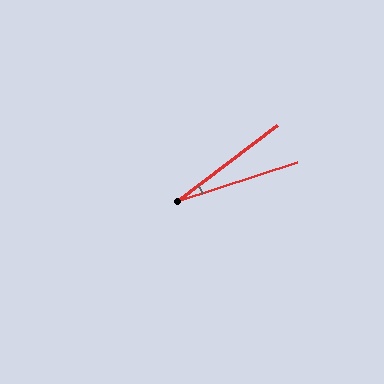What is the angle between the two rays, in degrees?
Approximately 19 degrees.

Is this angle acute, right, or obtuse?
It is acute.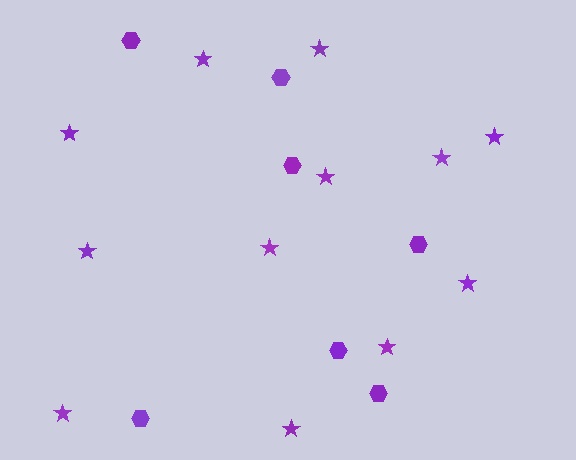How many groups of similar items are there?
There are 2 groups: one group of stars (12) and one group of hexagons (7).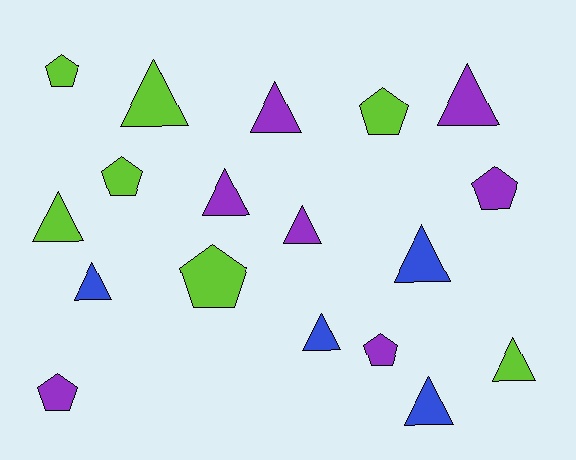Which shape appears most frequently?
Triangle, with 11 objects.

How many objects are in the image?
There are 18 objects.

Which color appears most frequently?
Purple, with 7 objects.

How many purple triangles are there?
There are 4 purple triangles.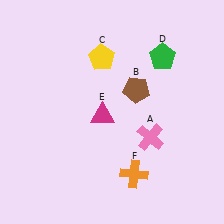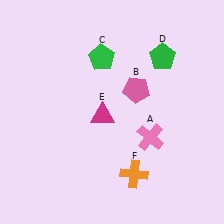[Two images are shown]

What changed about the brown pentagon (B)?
In Image 1, B is brown. In Image 2, it changed to pink.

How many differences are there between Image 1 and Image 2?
There are 2 differences between the two images.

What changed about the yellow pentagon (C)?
In Image 1, C is yellow. In Image 2, it changed to green.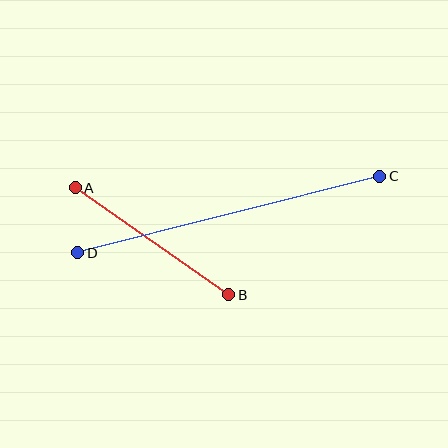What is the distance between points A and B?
The distance is approximately 187 pixels.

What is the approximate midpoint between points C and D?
The midpoint is at approximately (229, 214) pixels.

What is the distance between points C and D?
The distance is approximately 311 pixels.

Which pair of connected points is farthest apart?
Points C and D are farthest apart.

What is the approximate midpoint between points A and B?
The midpoint is at approximately (152, 241) pixels.